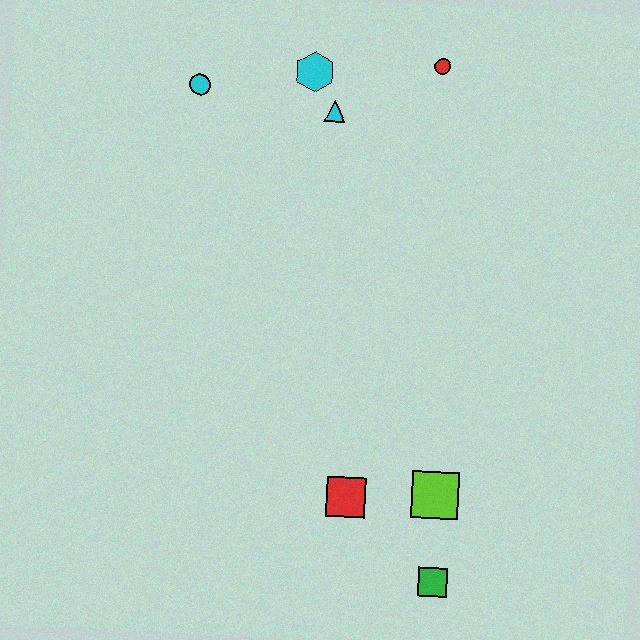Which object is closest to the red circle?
The cyan triangle is closest to the red circle.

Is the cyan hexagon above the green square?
Yes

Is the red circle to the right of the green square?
No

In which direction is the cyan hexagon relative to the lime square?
The cyan hexagon is above the lime square.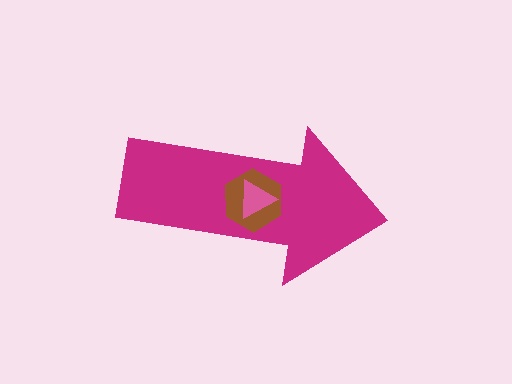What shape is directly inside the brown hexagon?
The pink triangle.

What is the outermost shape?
The magenta arrow.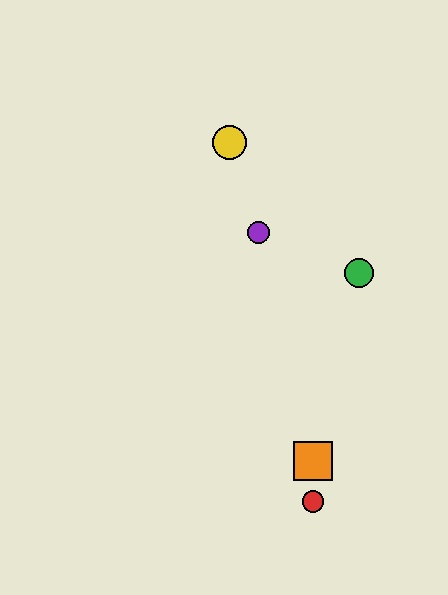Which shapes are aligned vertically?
The red circle, the blue square, the orange square are aligned vertically.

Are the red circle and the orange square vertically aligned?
Yes, both are at x≈313.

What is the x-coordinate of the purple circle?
The purple circle is at x≈258.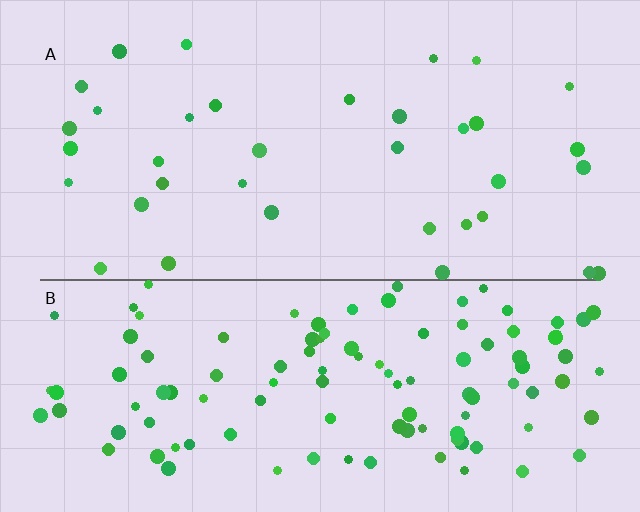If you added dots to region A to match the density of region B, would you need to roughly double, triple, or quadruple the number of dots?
Approximately triple.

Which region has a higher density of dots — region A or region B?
B (the bottom).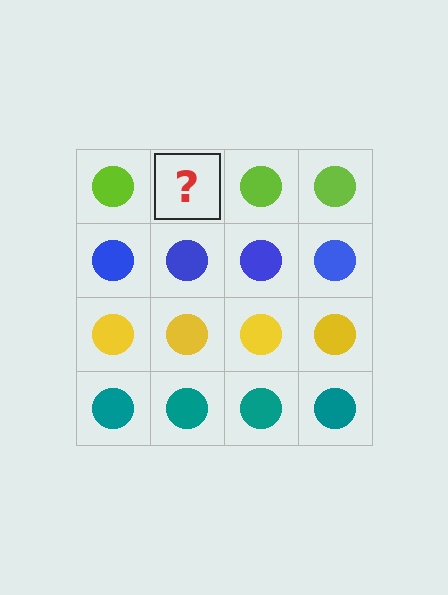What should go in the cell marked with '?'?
The missing cell should contain a lime circle.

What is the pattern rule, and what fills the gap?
The rule is that each row has a consistent color. The gap should be filled with a lime circle.